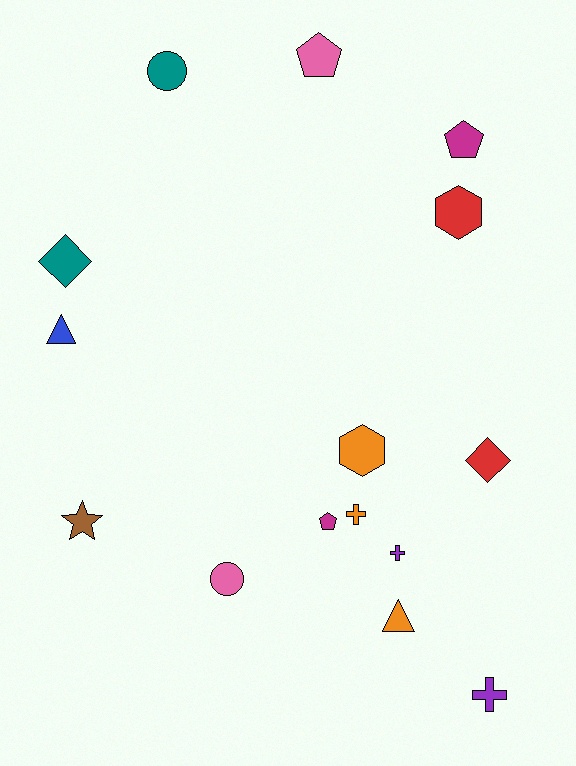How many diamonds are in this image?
There are 2 diamonds.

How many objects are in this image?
There are 15 objects.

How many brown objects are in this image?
There is 1 brown object.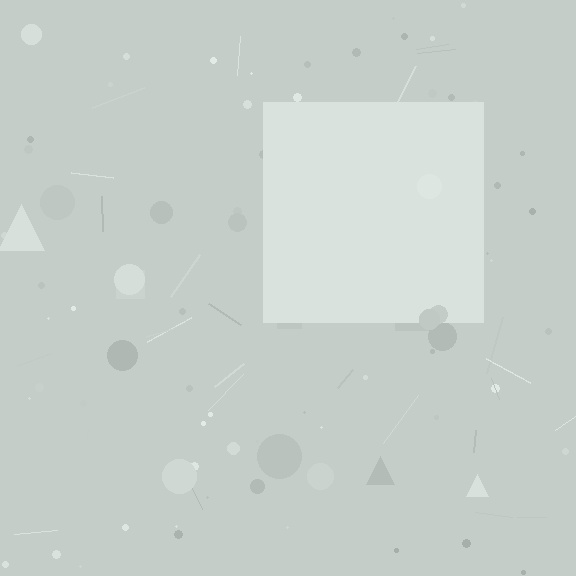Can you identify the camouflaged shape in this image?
The camouflaged shape is a square.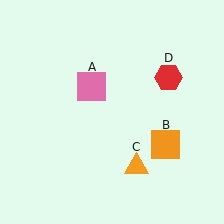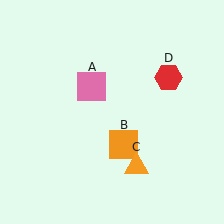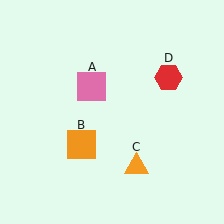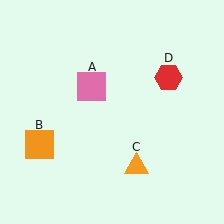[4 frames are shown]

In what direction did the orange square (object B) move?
The orange square (object B) moved left.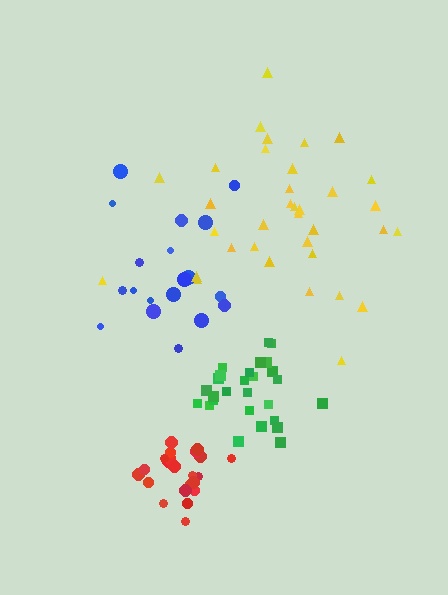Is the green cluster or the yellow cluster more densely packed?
Green.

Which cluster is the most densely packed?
Red.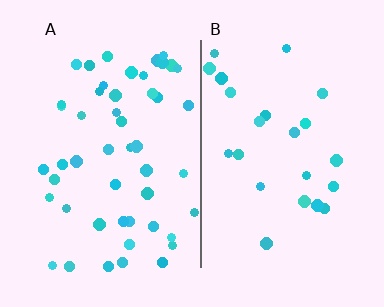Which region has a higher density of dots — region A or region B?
A (the left).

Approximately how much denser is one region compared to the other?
Approximately 2.1× — region A over region B.